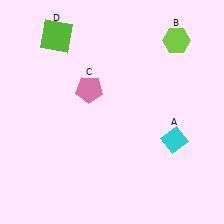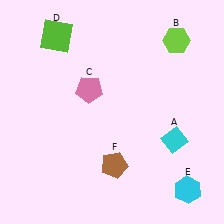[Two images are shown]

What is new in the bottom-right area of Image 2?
A cyan hexagon (E) was added in the bottom-right area of Image 2.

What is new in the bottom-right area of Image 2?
A brown pentagon (F) was added in the bottom-right area of Image 2.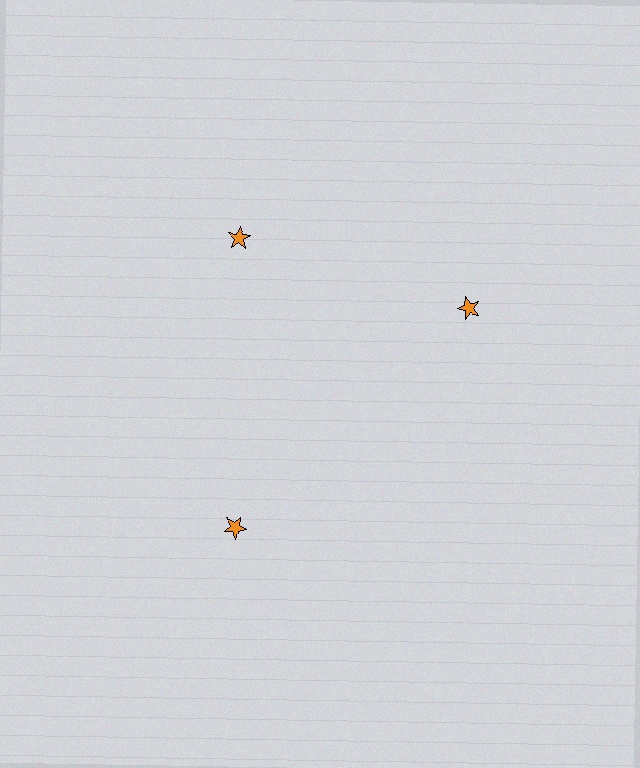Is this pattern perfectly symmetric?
No. The 3 orange stars are arranged in a ring, but one element near the 3 o'clock position is rotated out of alignment along the ring, breaking the 3-fold rotational symmetry.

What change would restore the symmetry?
The symmetry would be restored by rotating it back into even spacing with its neighbors so that all 3 stars sit at equal angles and equal distance from the center.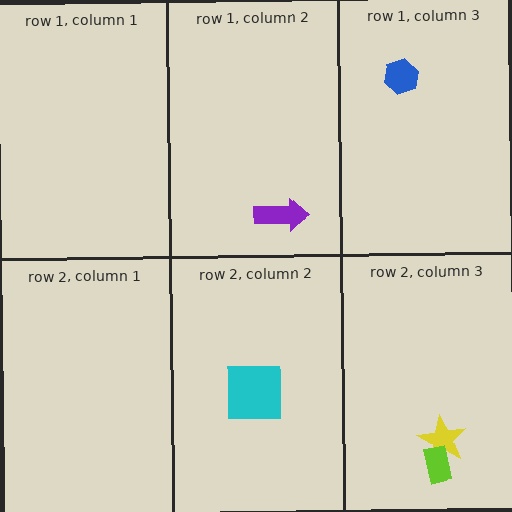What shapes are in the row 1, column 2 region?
The purple arrow.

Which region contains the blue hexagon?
The row 1, column 3 region.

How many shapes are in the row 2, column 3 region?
2.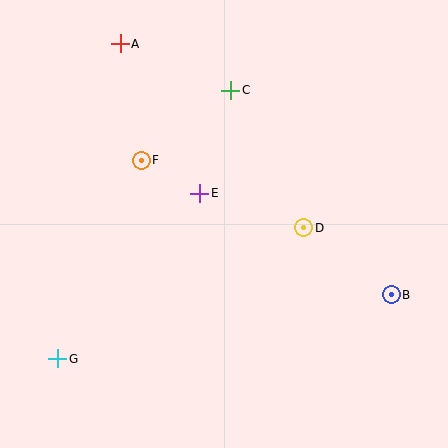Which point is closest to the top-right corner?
Point C is closest to the top-right corner.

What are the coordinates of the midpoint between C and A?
The midpoint between C and A is at (175, 67).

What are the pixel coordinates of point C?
Point C is at (231, 90).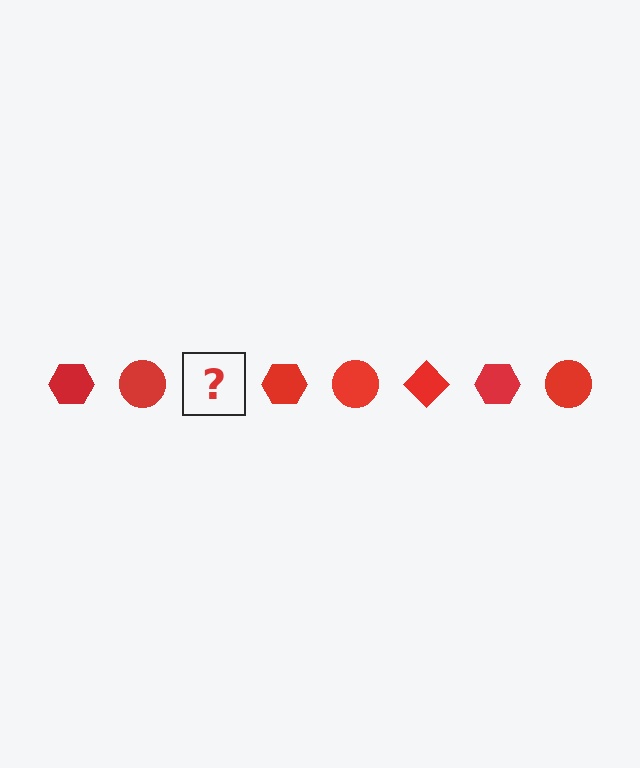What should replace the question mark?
The question mark should be replaced with a red diamond.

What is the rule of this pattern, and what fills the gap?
The rule is that the pattern cycles through hexagon, circle, diamond shapes in red. The gap should be filled with a red diamond.